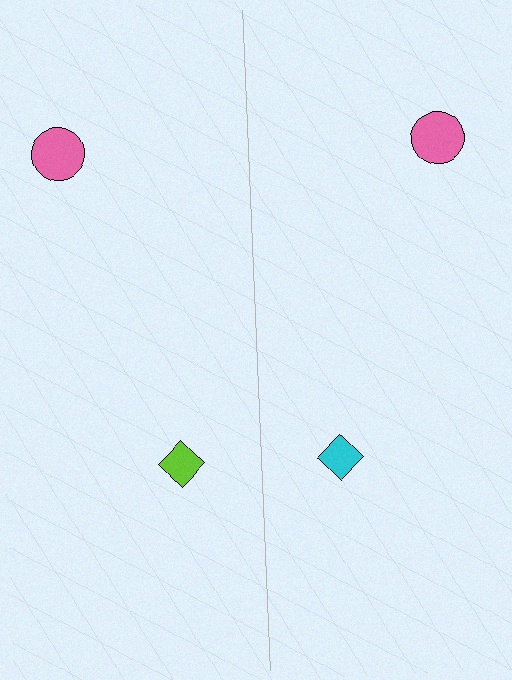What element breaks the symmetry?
The cyan diamond on the right side breaks the symmetry — its mirror counterpart is lime.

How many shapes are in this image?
There are 4 shapes in this image.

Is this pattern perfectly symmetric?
No, the pattern is not perfectly symmetric. The cyan diamond on the right side breaks the symmetry — its mirror counterpart is lime.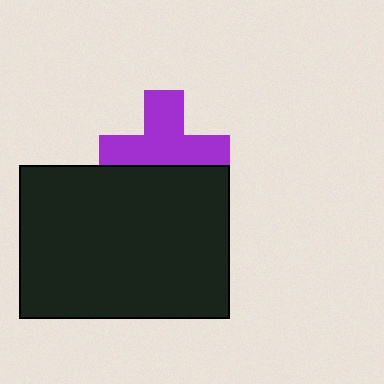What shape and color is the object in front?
The object in front is a black rectangle.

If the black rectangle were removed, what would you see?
You would see the complete purple cross.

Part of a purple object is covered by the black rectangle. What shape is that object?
It is a cross.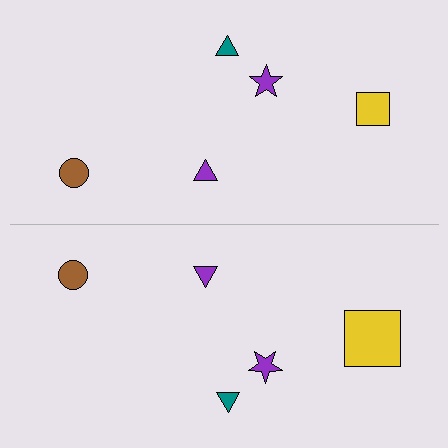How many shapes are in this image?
There are 10 shapes in this image.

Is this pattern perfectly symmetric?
No, the pattern is not perfectly symmetric. The yellow square on the bottom side has a different size than its mirror counterpart.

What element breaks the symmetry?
The yellow square on the bottom side has a different size than its mirror counterpart.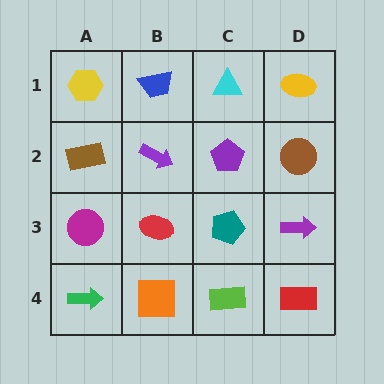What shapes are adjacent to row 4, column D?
A purple arrow (row 3, column D), a lime rectangle (row 4, column C).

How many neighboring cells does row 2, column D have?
3.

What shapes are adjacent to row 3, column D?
A brown circle (row 2, column D), a red rectangle (row 4, column D), a teal pentagon (row 3, column C).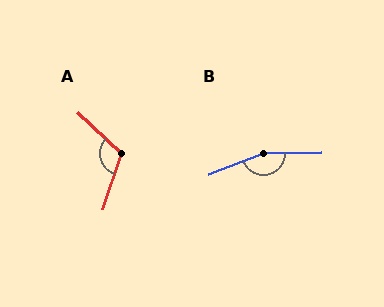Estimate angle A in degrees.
Approximately 115 degrees.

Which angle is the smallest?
A, at approximately 115 degrees.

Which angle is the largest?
B, at approximately 159 degrees.